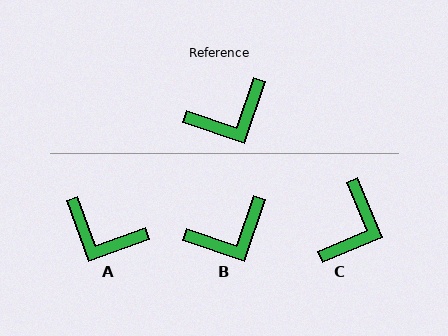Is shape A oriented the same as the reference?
No, it is off by about 51 degrees.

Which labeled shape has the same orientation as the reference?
B.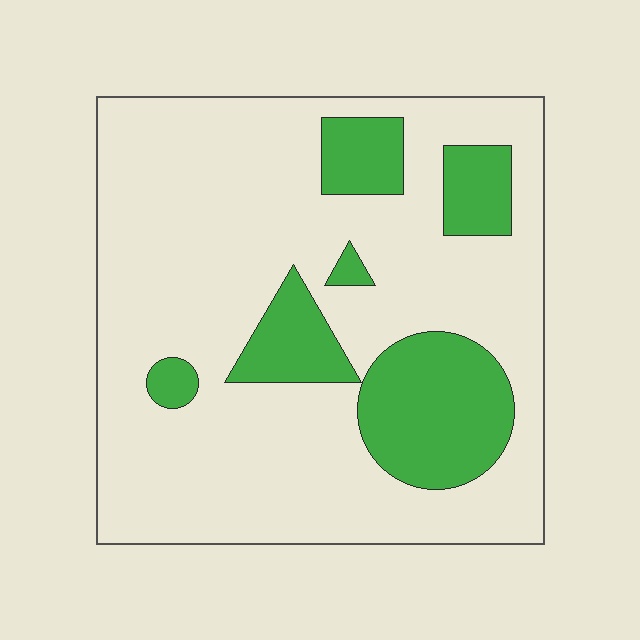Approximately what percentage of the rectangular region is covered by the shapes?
Approximately 20%.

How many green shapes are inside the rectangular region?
6.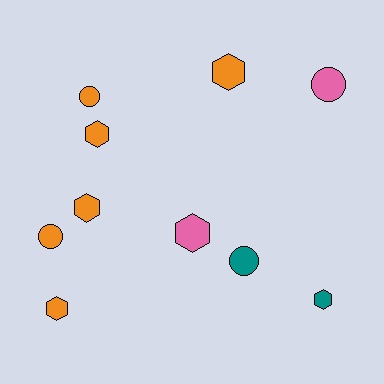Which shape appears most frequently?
Hexagon, with 6 objects.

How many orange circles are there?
There are 2 orange circles.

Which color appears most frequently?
Orange, with 6 objects.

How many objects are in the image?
There are 10 objects.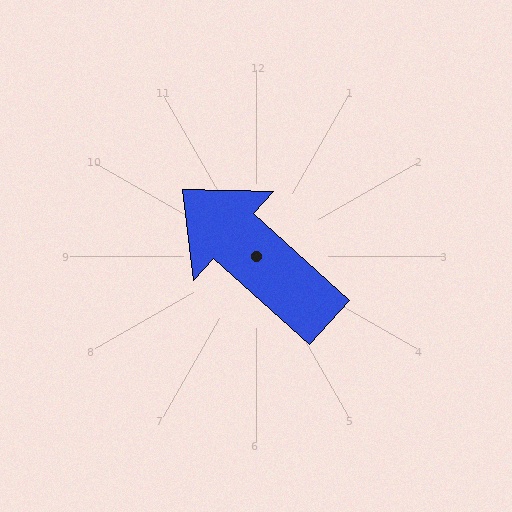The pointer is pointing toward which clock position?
Roughly 10 o'clock.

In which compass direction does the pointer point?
Northwest.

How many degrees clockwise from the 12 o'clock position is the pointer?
Approximately 312 degrees.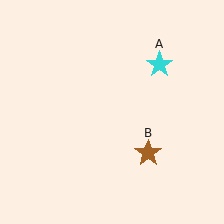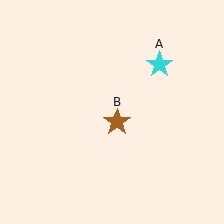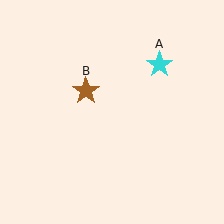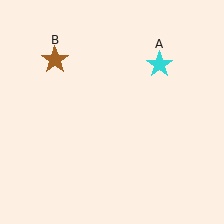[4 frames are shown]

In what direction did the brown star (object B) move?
The brown star (object B) moved up and to the left.